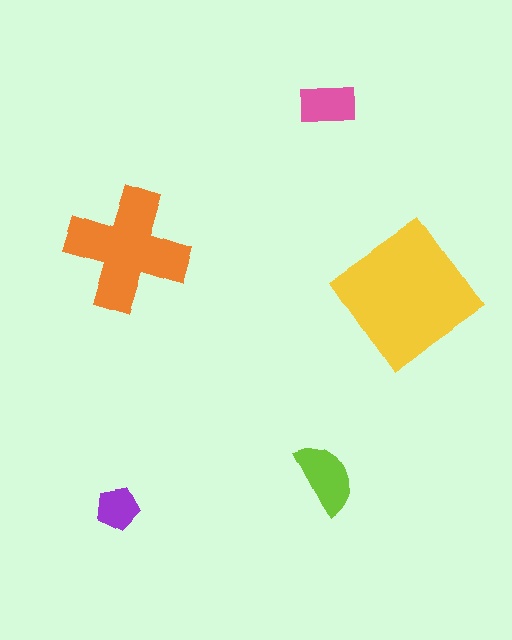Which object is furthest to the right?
The yellow diamond is rightmost.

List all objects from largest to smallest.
The yellow diamond, the orange cross, the lime semicircle, the pink rectangle, the purple pentagon.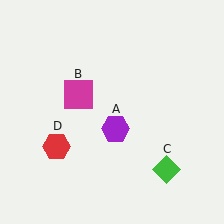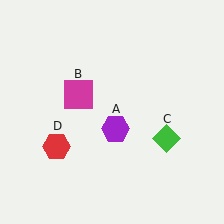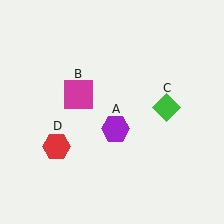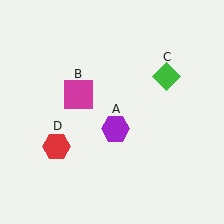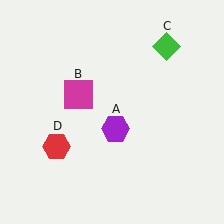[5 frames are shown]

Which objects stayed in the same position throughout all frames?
Purple hexagon (object A) and magenta square (object B) and red hexagon (object D) remained stationary.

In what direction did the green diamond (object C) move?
The green diamond (object C) moved up.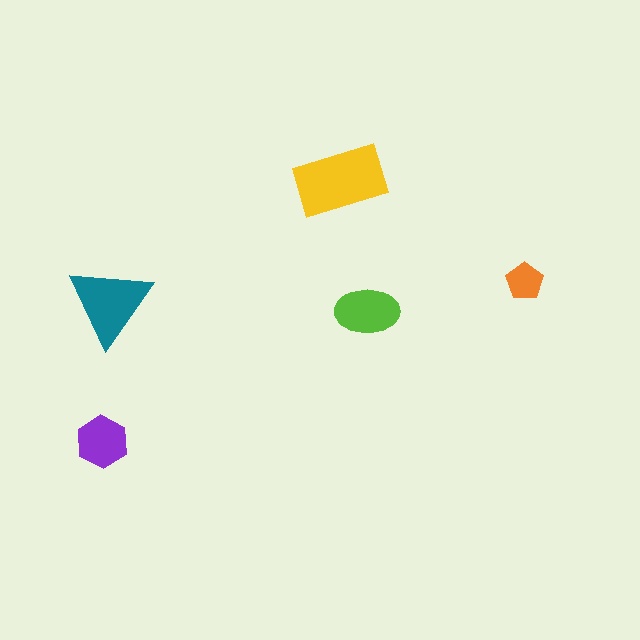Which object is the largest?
The yellow rectangle.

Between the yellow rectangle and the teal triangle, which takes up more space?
The yellow rectangle.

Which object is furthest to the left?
The purple hexagon is leftmost.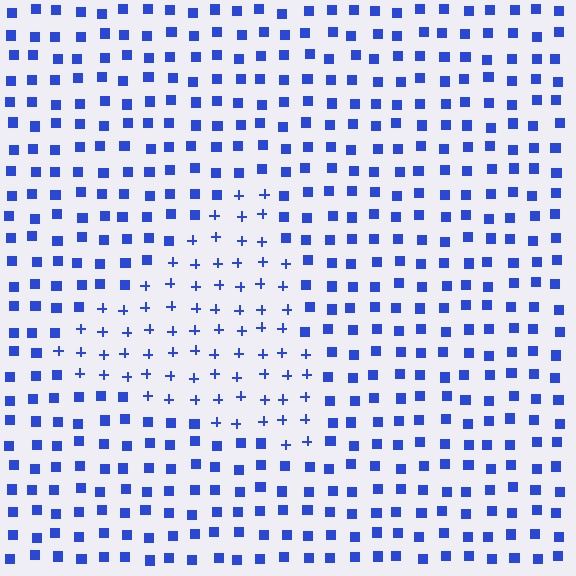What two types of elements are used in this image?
The image uses plus signs inside the triangle region and squares outside it.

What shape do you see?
I see a triangle.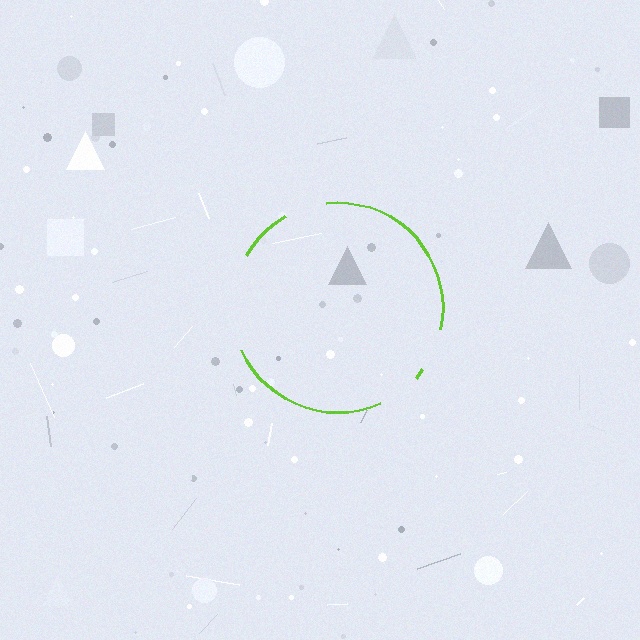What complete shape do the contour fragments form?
The contour fragments form a circle.